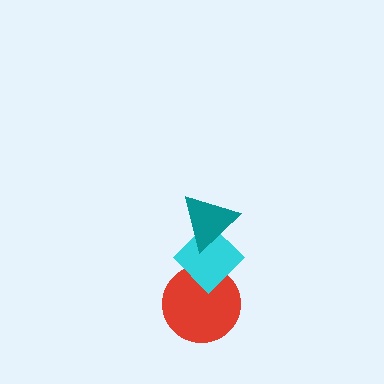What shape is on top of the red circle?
The cyan diamond is on top of the red circle.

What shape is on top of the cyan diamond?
The teal triangle is on top of the cyan diamond.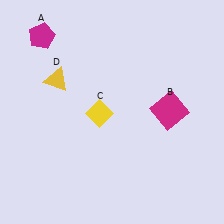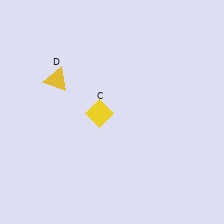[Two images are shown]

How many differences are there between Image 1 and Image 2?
There are 2 differences between the two images.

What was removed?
The magenta pentagon (A), the magenta square (B) were removed in Image 2.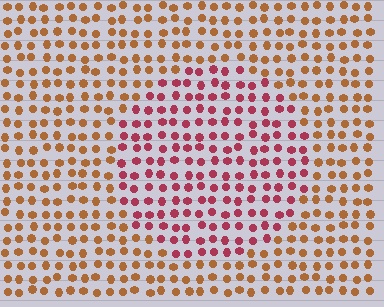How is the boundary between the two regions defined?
The boundary is defined purely by a slight shift in hue (about 43 degrees). Spacing, size, and orientation are identical on both sides.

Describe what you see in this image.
The image is filled with small brown elements in a uniform arrangement. A circle-shaped region is visible where the elements are tinted to a slightly different hue, forming a subtle color boundary.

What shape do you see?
I see a circle.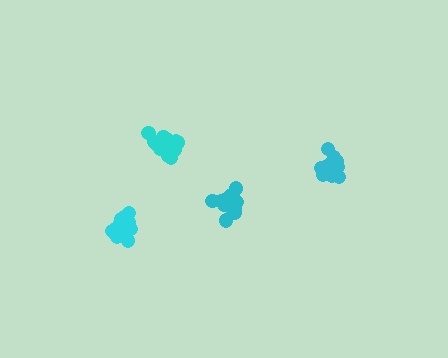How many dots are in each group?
Group 1: 21 dots, Group 2: 21 dots, Group 3: 16 dots, Group 4: 19 dots (77 total).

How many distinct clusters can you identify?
There are 4 distinct clusters.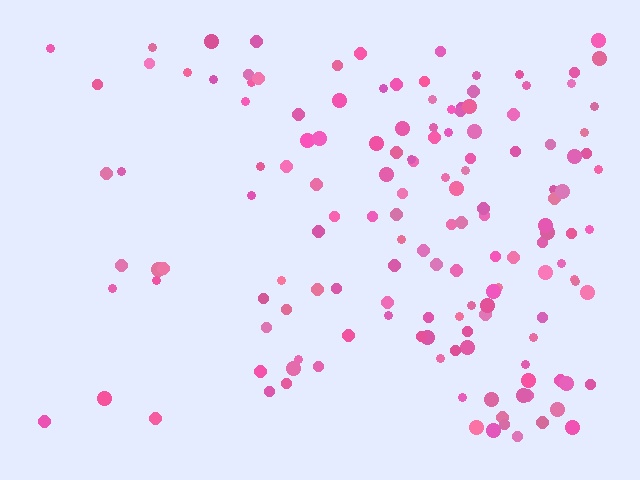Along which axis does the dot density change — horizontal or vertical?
Horizontal.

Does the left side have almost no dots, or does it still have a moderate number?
Still a moderate number, just noticeably fewer than the right.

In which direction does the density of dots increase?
From left to right, with the right side densest.